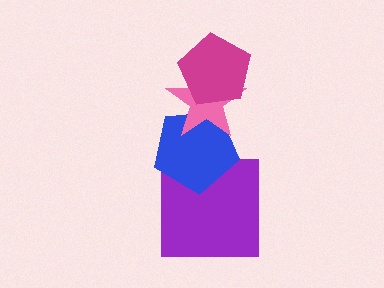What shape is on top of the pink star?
The magenta pentagon is on top of the pink star.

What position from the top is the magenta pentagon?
The magenta pentagon is 1st from the top.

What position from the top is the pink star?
The pink star is 2nd from the top.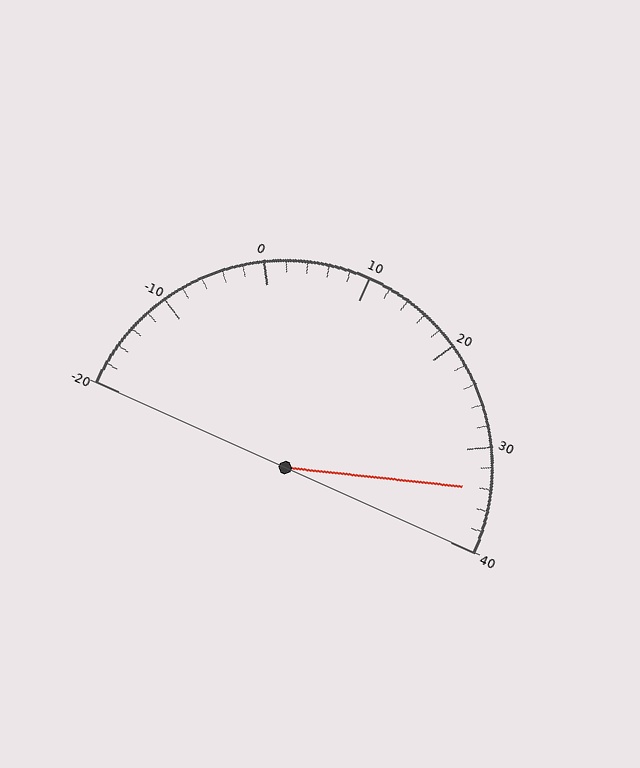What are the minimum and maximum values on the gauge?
The gauge ranges from -20 to 40.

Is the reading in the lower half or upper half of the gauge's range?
The reading is in the upper half of the range (-20 to 40).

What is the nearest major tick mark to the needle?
The nearest major tick mark is 30.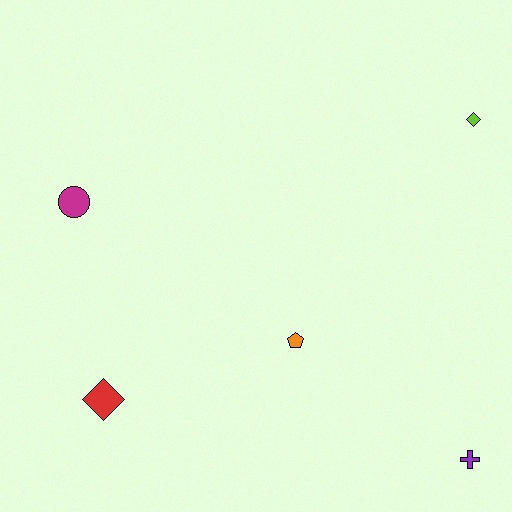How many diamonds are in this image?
There are 2 diamonds.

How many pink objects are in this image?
There are no pink objects.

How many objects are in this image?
There are 5 objects.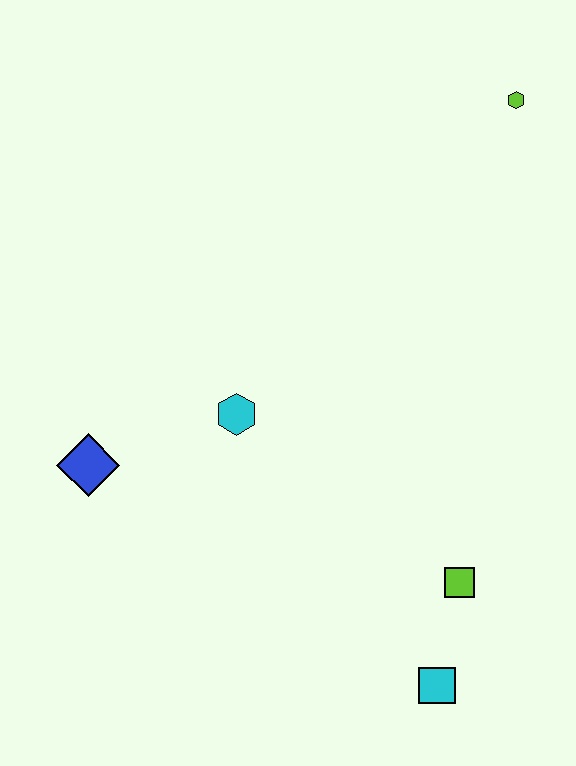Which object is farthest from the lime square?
The lime hexagon is farthest from the lime square.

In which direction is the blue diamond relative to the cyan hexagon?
The blue diamond is to the left of the cyan hexagon.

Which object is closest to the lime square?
The cyan square is closest to the lime square.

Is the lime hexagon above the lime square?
Yes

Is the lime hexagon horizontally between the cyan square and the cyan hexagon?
No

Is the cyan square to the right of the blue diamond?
Yes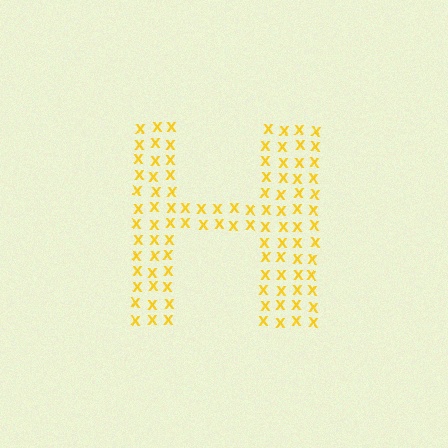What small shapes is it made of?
It is made of small letter X's.